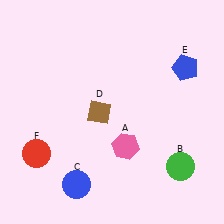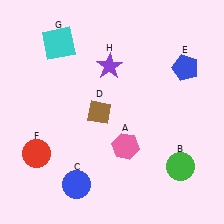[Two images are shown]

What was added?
A cyan square (G), a purple star (H) were added in Image 2.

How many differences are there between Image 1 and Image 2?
There are 2 differences between the two images.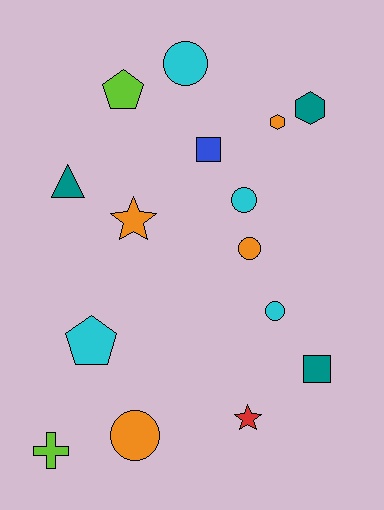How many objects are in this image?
There are 15 objects.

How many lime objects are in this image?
There are 2 lime objects.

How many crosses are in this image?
There is 1 cross.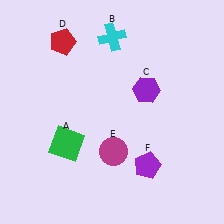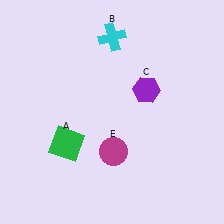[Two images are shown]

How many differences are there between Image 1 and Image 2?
There are 2 differences between the two images.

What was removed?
The purple pentagon (F), the red pentagon (D) were removed in Image 2.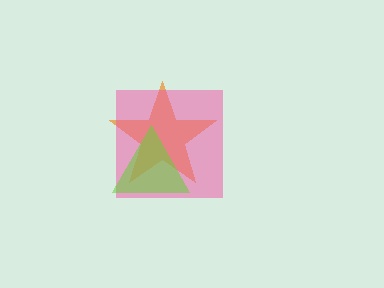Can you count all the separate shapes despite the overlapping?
Yes, there are 3 separate shapes.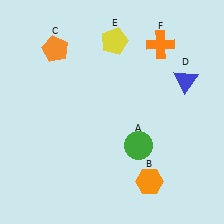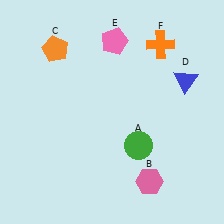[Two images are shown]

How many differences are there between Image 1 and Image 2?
There are 2 differences between the two images.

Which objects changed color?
B changed from orange to pink. E changed from yellow to pink.